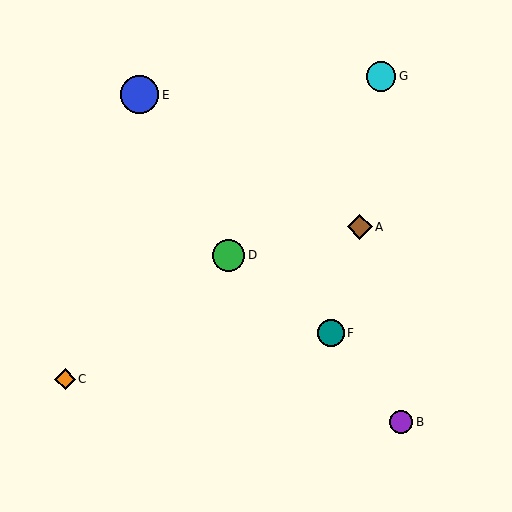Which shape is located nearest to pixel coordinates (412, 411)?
The purple circle (labeled B) at (401, 422) is nearest to that location.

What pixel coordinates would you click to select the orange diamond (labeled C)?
Click at (65, 379) to select the orange diamond C.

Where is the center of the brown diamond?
The center of the brown diamond is at (360, 227).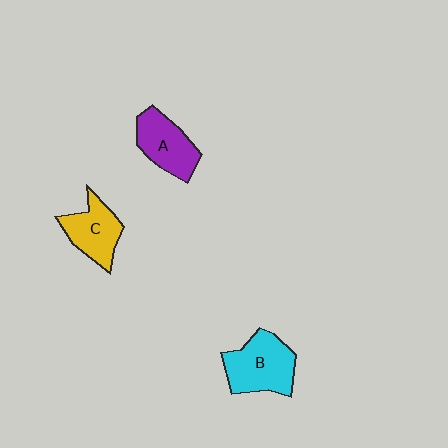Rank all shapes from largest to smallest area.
From largest to smallest: B (cyan), A (purple), C (yellow).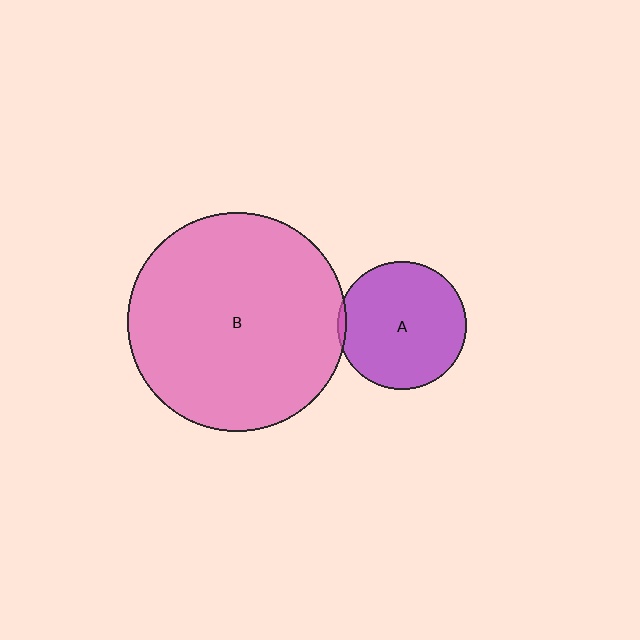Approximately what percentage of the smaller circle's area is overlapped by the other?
Approximately 5%.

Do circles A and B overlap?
Yes.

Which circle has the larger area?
Circle B (pink).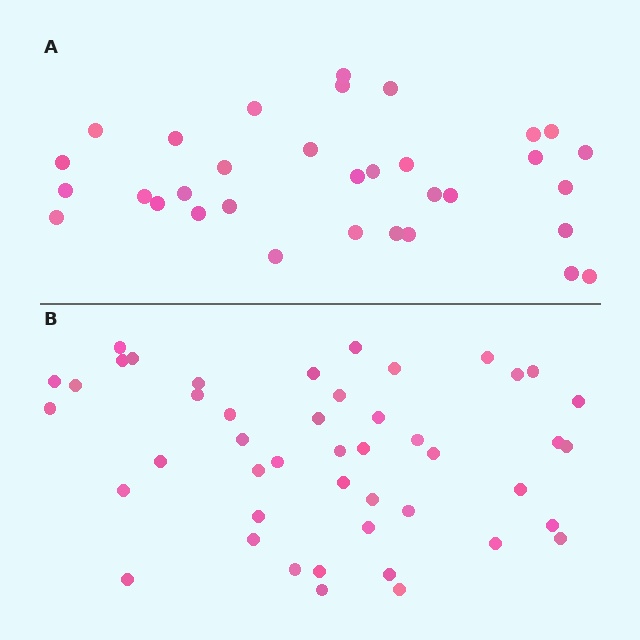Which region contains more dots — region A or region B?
Region B (the bottom region) has more dots.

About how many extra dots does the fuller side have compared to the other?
Region B has approximately 15 more dots than region A.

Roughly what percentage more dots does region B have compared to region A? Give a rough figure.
About 40% more.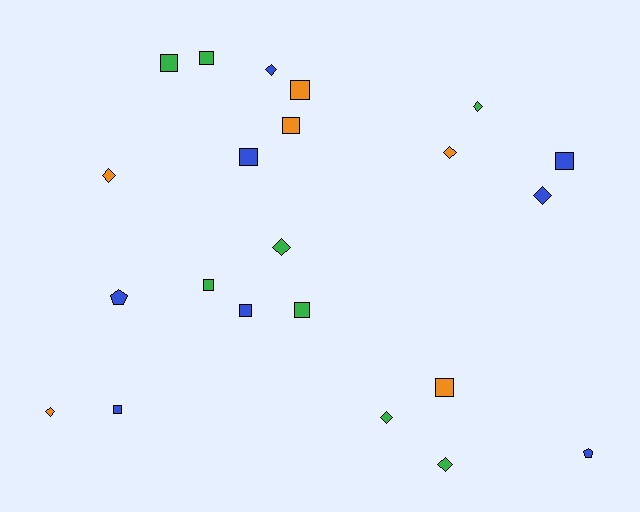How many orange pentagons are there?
There are no orange pentagons.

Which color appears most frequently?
Blue, with 8 objects.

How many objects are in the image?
There are 22 objects.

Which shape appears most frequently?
Square, with 11 objects.